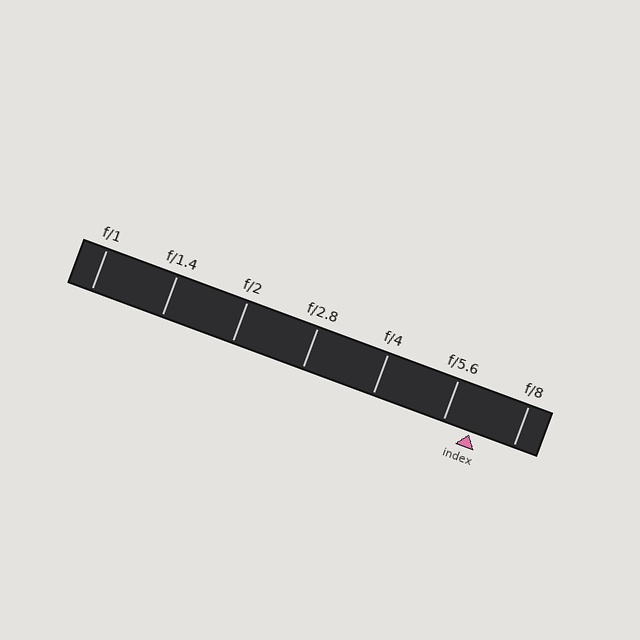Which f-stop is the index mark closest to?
The index mark is closest to f/5.6.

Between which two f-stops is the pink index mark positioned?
The index mark is between f/5.6 and f/8.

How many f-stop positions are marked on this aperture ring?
There are 7 f-stop positions marked.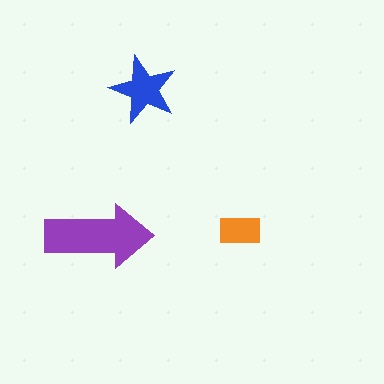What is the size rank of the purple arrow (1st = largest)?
1st.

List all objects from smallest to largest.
The orange rectangle, the blue star, the purple arrow.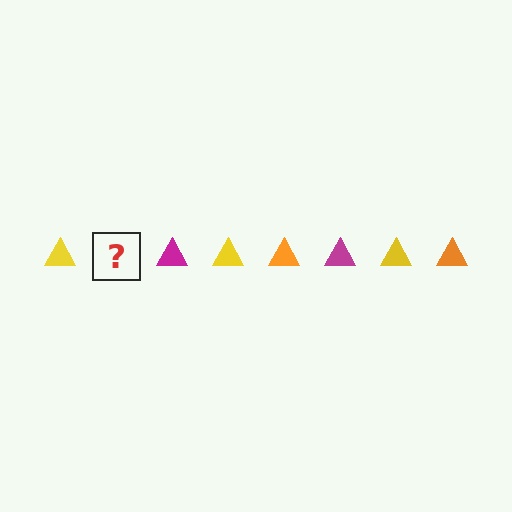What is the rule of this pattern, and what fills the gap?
The rule is that the pattern cycles through yellow, orange, magenta triangles. The gap should be filled with an orange triangle.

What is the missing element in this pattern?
The missing element is an orange triangle.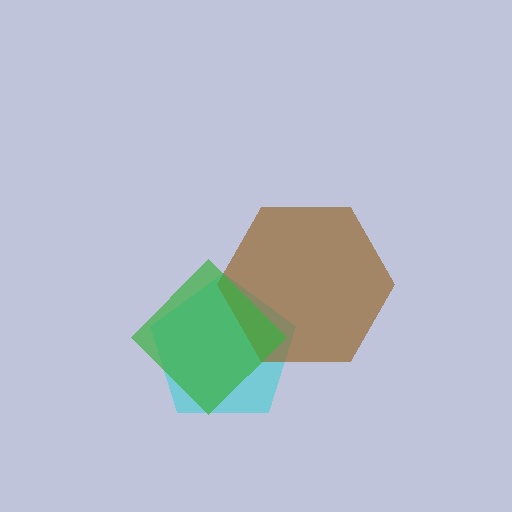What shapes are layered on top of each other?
The layered shapes are: a cyan pentagon, a brown hexagon, a green diamond.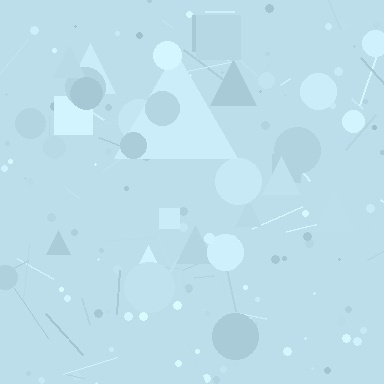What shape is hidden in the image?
A triangle is hidden in the image.